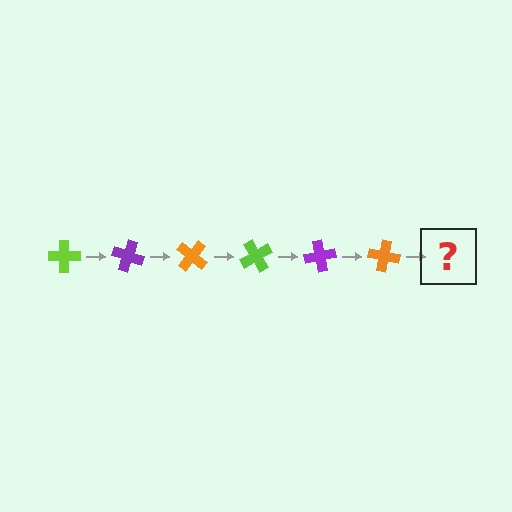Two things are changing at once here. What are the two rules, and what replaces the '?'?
The two rules are that it rotates 20 degrees each step and the color cycles through lime, purple, and orange. The '?' should be a lime cross, rotated 120 degrees from the start.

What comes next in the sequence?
The next element should be a lime cross, rotated 120 degrees from the start.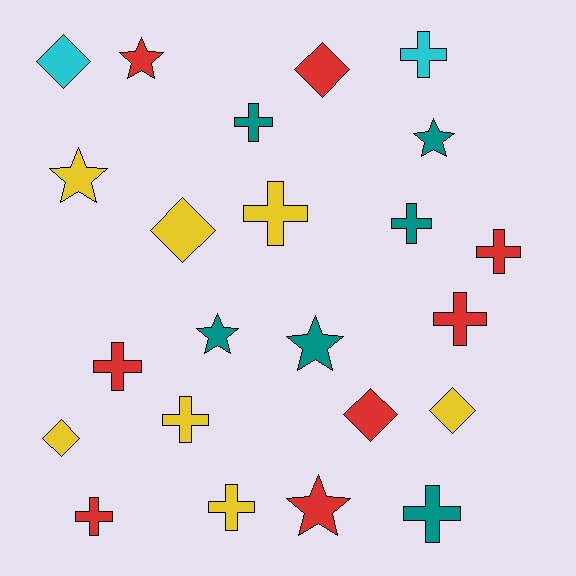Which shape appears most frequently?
Cross, with 11 objects.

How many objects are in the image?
There are 23 objects.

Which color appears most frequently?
Red, with 8 objects.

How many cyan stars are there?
There are no cyan stars.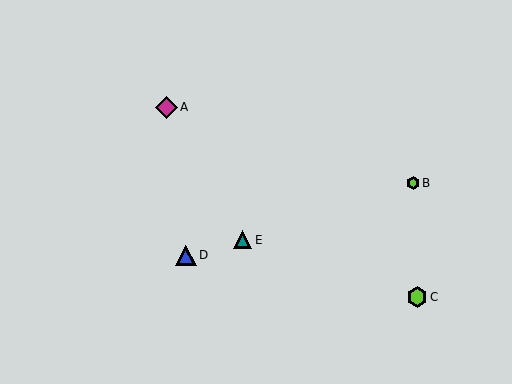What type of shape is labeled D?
Shape D is a blue triangle.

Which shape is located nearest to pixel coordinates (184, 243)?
The blue triangle (labeled D) at (186, 255) is nearest to that location.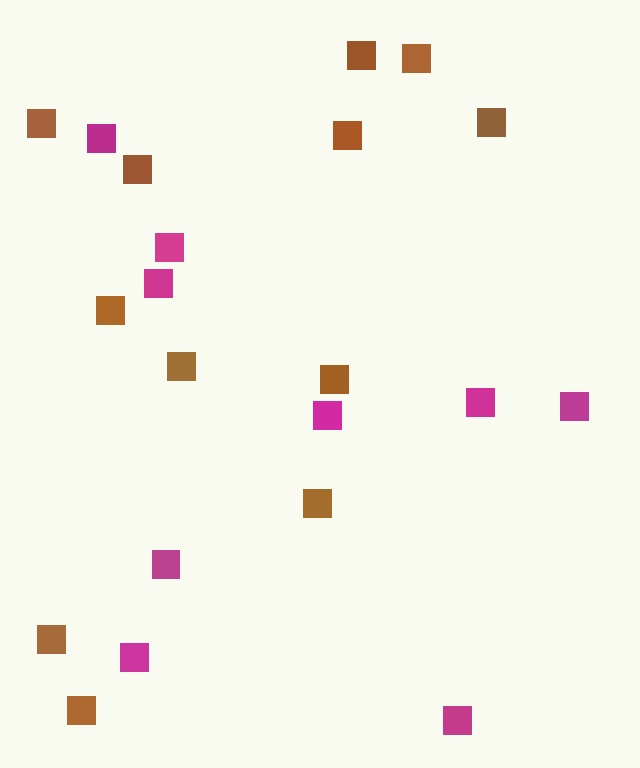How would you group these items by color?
There are 2 groups: one group of brown squares (12) and one group of magenta squares (9).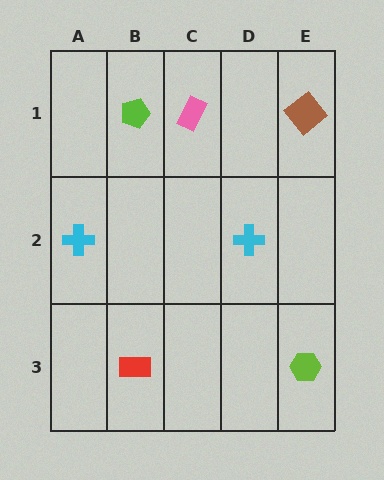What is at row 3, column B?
A red rectangle.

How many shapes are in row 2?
2 shapes.